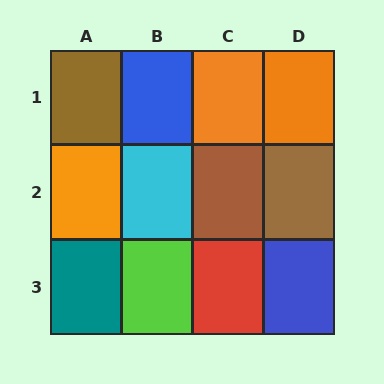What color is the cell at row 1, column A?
Brown.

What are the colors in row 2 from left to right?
Orange, cyan, brown, brown.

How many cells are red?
1 cell is red.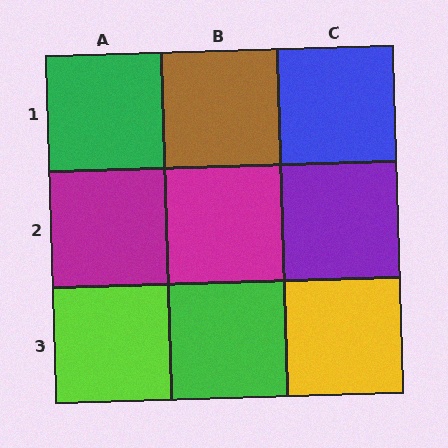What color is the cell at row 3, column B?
Green.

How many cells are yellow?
1 cell is yellow.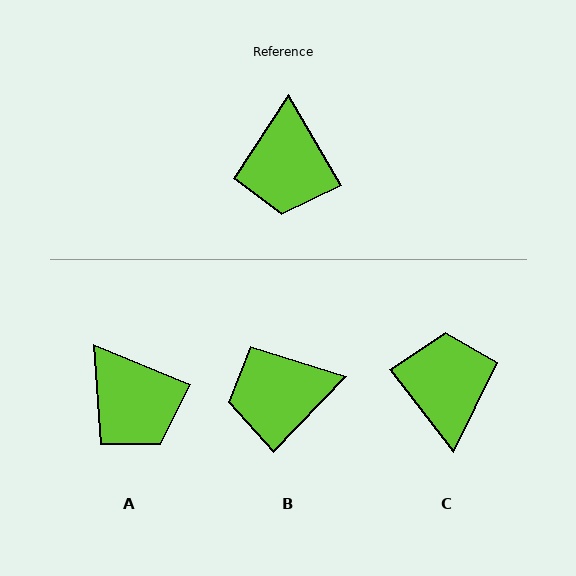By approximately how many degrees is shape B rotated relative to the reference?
Approximately 74 degrees clockwise.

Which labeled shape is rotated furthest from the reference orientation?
C, about 173 degrees away.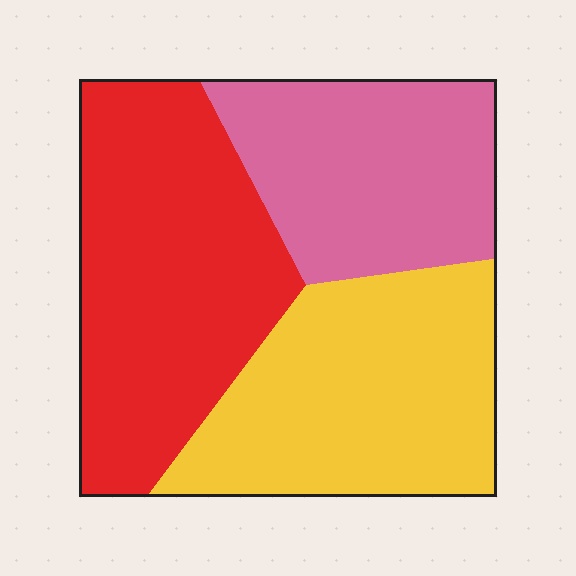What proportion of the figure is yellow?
Yellow covers around 35% of the figure.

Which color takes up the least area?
Pink, at roughly 25%.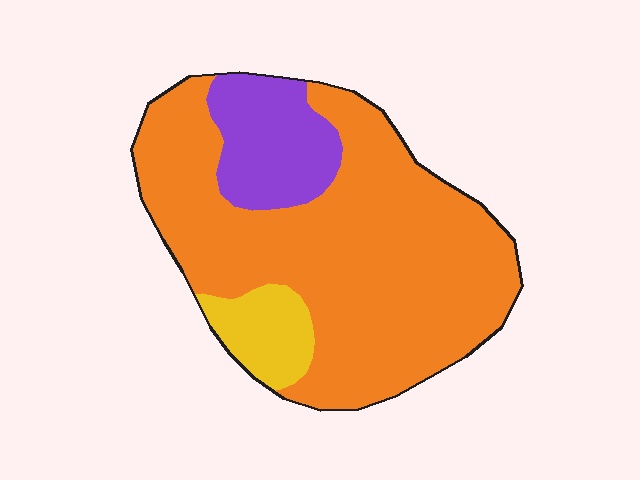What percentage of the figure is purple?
Purple covers about 15% of the figure.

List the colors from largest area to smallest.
From largest to smallest: orange, purple, yellow.